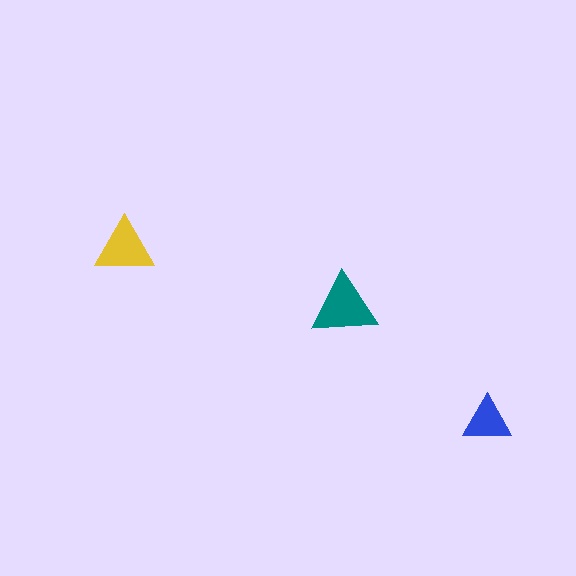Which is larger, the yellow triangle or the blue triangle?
The yellow one.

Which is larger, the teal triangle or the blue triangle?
The teal one.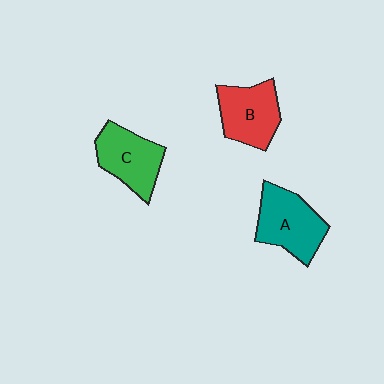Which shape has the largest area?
Shape A (teal).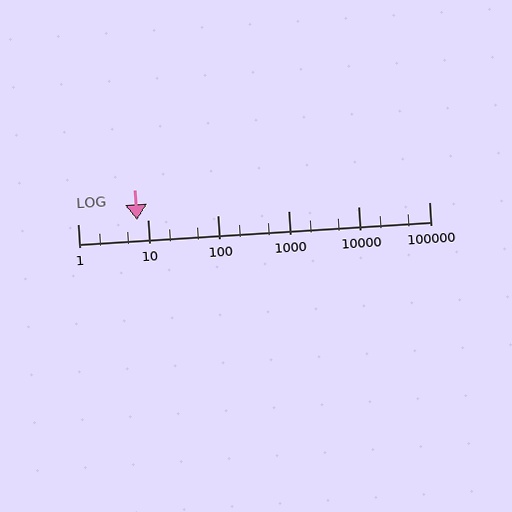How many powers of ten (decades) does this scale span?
The scale spans 5 decades, from 1 to 100000.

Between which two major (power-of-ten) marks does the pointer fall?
The pointer is between 1 and 10.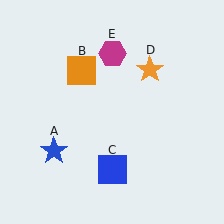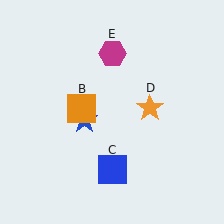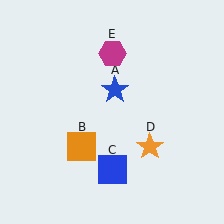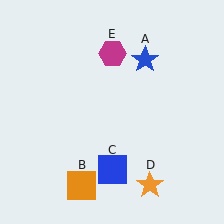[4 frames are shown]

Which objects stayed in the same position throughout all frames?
Blue square (object C) and magenta hexagon (object E) remained stationary.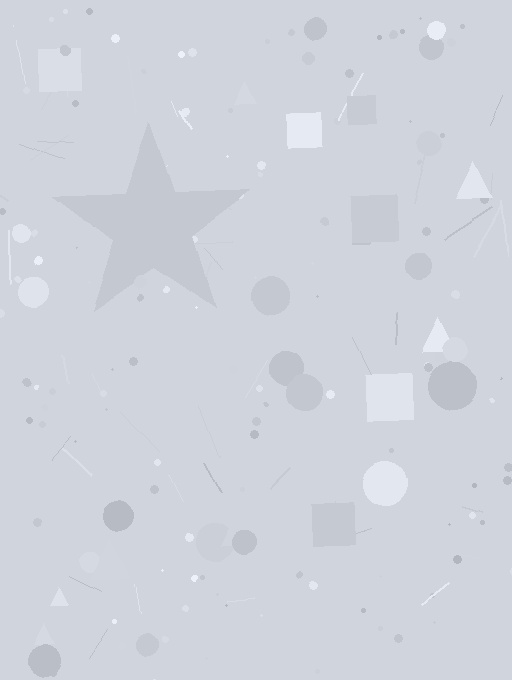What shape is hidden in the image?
A star is hidden in the image.